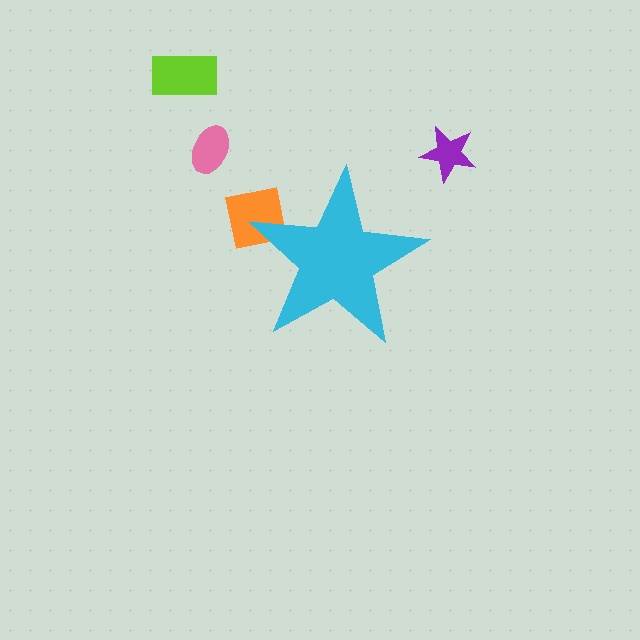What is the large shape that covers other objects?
A cyan star.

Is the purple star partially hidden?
No, the purple star is fully visible.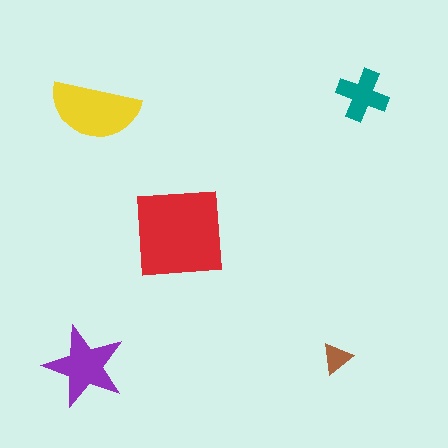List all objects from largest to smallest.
The red square, the yellow semicircle, the purple star, the teal cross, the brown triangle.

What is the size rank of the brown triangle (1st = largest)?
5th.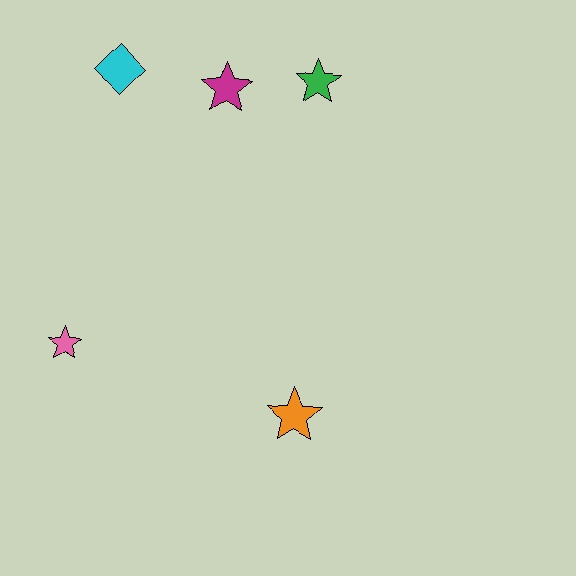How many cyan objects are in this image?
There is 1 cyan object.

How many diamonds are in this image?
There is 1 diamond.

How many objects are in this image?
There are 5 objects.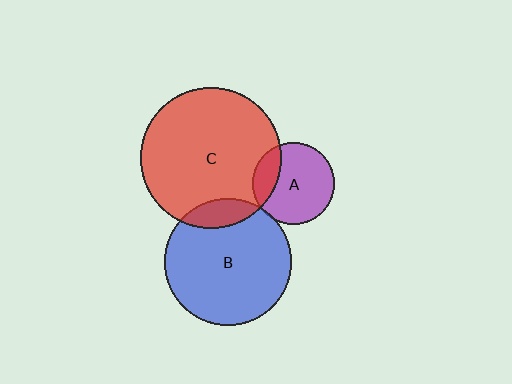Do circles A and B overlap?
Yes.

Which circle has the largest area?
Circle C (red).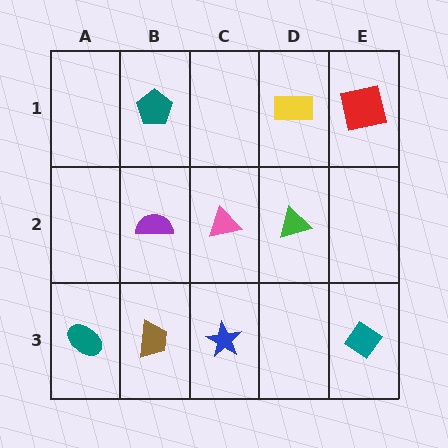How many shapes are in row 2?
3 shapes.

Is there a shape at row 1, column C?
No, that cell is empty.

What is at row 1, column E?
A red square.